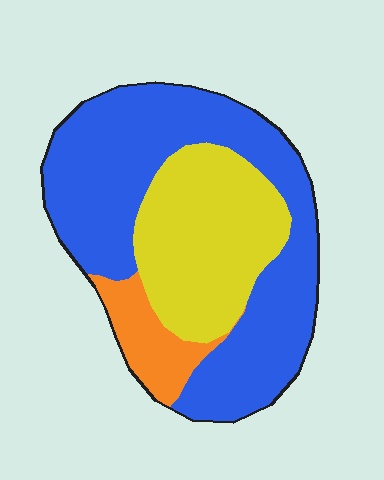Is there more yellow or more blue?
Blue.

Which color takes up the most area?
Blue, at roughly 60%.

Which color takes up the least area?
Orange, at roughly 10%.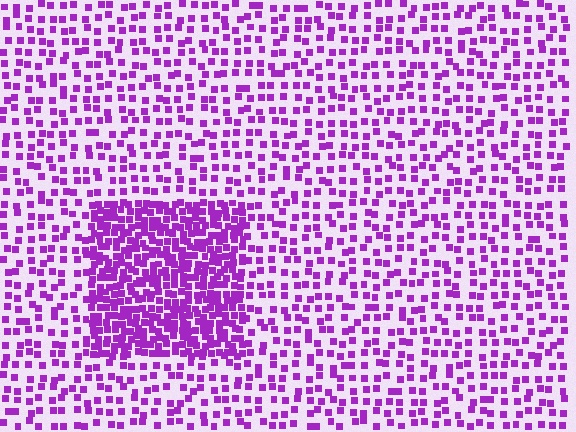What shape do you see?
I see a rectangle.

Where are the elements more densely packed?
The elements are more densely packed inside the rectangle boundary.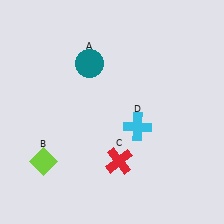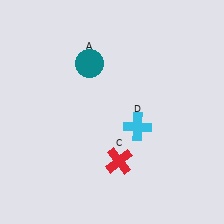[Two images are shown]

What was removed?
The lime diamond (B) was removed in Image 2.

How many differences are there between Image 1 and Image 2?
There is 1 difference between the two images.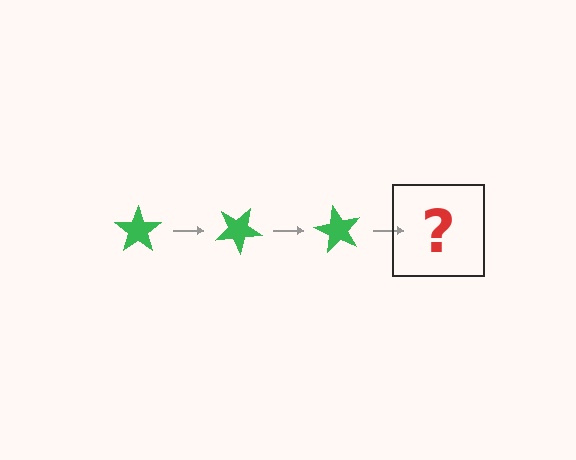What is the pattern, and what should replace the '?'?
The pattern is that the star rotates 30 degrees each step. The '?' should be a green star rotated 90 degrees.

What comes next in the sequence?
The next element should be a green star rotated 90 degrees.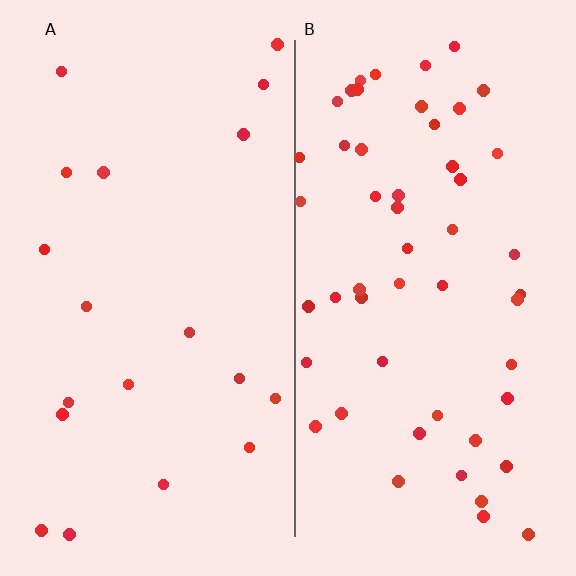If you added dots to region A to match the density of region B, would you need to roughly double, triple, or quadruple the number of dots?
Approximately triple.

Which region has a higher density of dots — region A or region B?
B (the right).